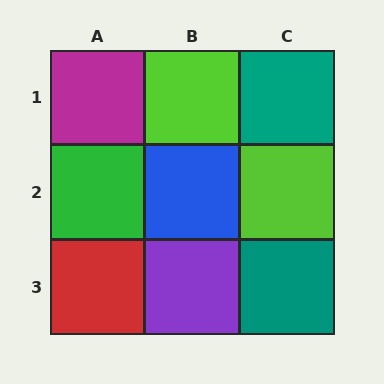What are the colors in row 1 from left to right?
Magenta, lime, teal.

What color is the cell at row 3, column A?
Red.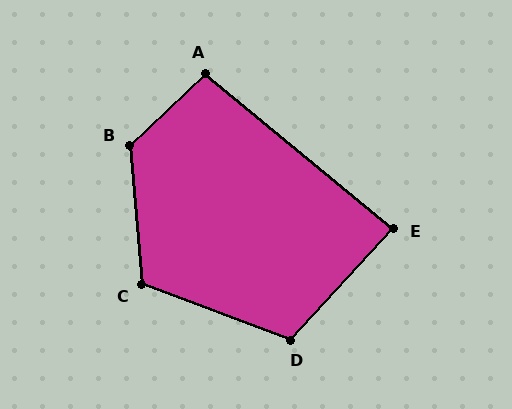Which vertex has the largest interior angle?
B, at approximately 128 degrees.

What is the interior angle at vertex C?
Approximately 115 degrees (obtuse).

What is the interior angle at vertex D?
Approximately 112 degrees (obtuse).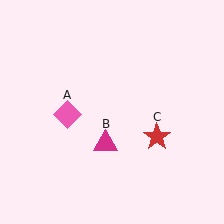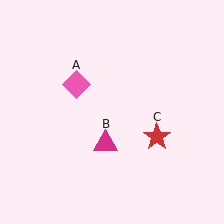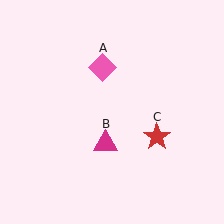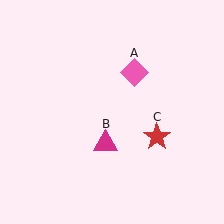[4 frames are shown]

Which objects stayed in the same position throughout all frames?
Magenta triangle (object B) and red star (object C) remained stationary.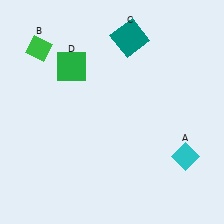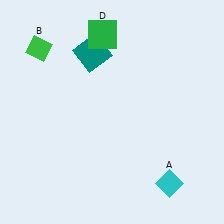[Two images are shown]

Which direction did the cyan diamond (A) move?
The cyan diamond (A) moved down.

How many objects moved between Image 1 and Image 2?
3 objects moved between the two images.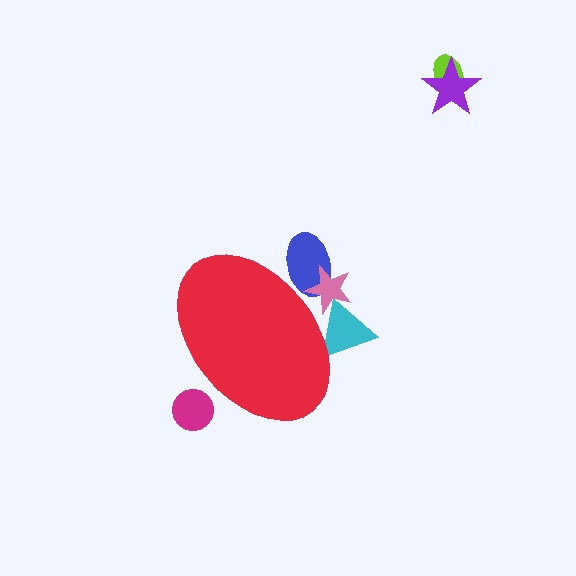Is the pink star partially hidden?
Yes, the pink star is partially hidden behind the red ellipse.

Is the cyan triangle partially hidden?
Yes, the cyan triangle is partially hidden behind the red ellipse.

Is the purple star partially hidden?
No, the purple star is fully visible.